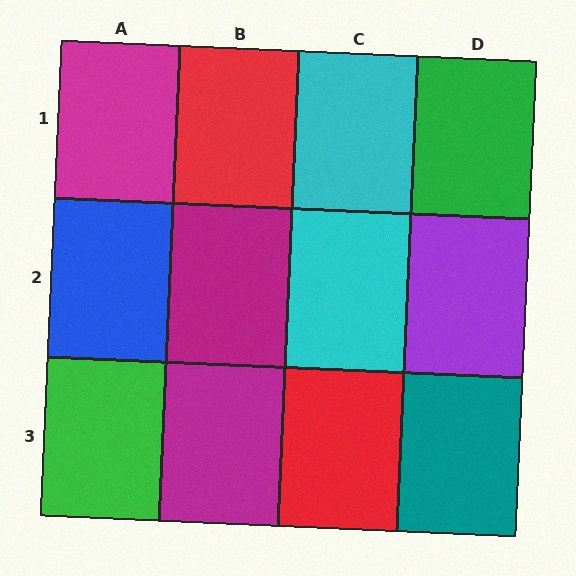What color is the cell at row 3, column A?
Green.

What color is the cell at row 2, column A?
Blue.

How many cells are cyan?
2 cells are cyan.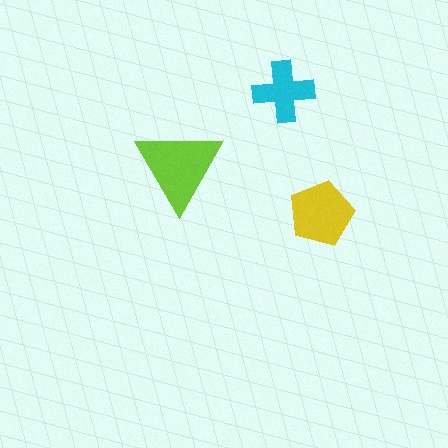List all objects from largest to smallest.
The lime triangle, the yellow pentagon, the cyan cross.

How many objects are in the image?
There are 3 objects in the image.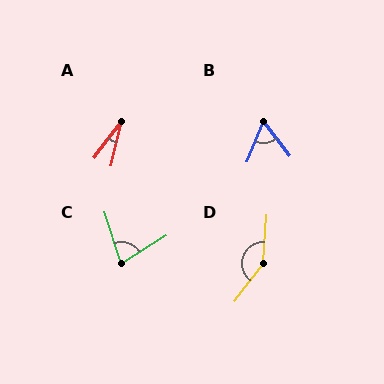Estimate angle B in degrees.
Approximately 60 degrees.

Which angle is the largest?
D, at approximately 147 degrees.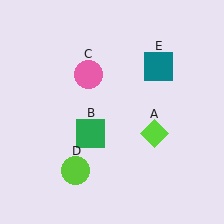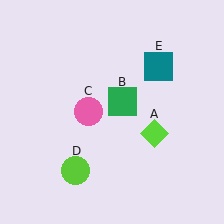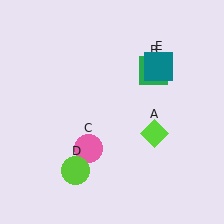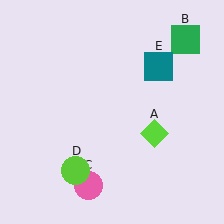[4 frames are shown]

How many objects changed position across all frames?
2 objects changed position: green square (object B), pink circle (object C).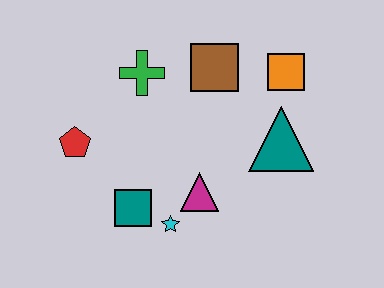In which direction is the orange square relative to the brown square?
The orange square is to the right of the brown square.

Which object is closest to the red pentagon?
The teal square is closest to the red pentagon.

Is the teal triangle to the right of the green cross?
Yes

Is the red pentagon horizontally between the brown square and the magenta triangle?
No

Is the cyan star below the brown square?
Yes